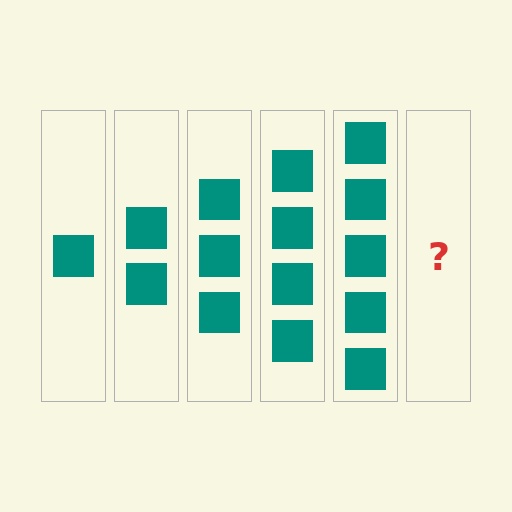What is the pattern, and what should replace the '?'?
The pattern is that each step adds one more square. The '?' should be 6 squares.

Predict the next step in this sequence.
The next step is 6 squares.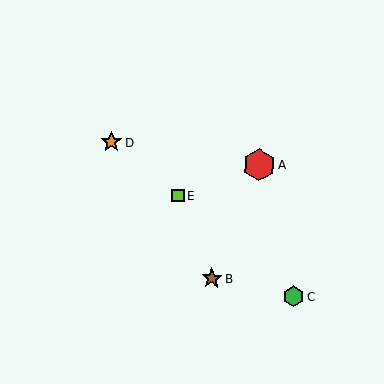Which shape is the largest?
The red hexagon (labeled A) is the largest.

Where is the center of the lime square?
The center of the lime square is at (178, 195).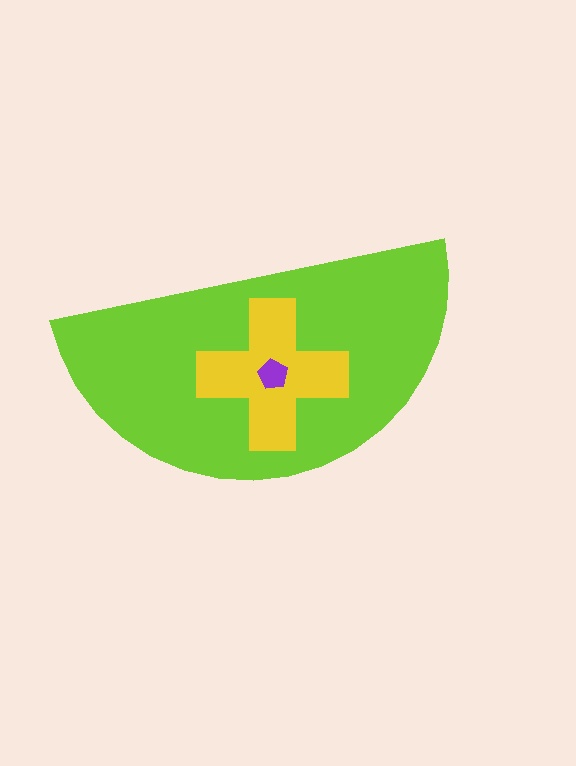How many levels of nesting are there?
3.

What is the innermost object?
The purple pentagon.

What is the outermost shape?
The lime semicircle.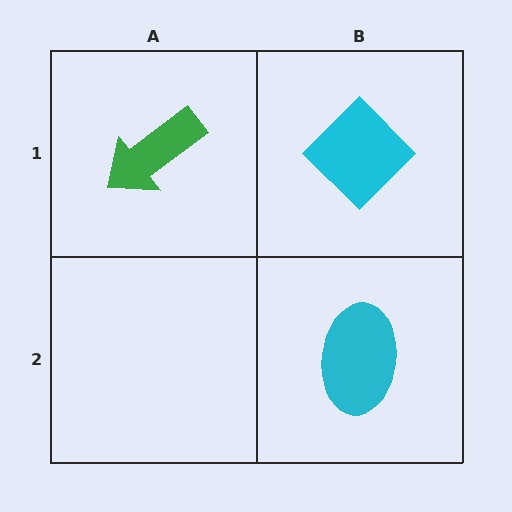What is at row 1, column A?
A green arrow.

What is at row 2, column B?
A cyan ellipse.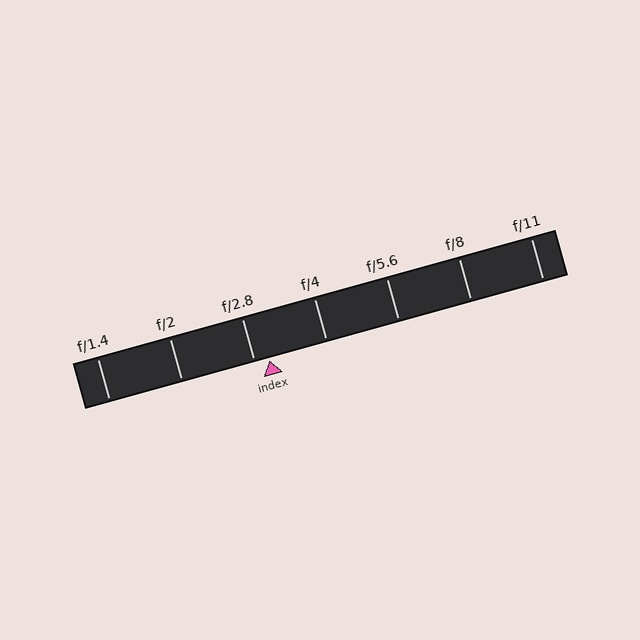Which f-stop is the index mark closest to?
The index mark is closest to f/2.8.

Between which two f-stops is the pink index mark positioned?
The index mark is between f/2.8 and f/4.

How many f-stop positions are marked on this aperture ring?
There are 7 f-stop positions marked.